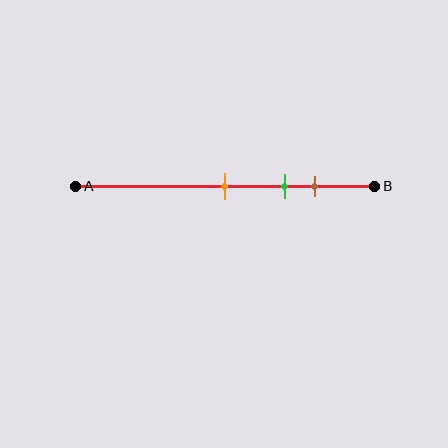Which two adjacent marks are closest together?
The green and brown marks are the closest adjacent pair.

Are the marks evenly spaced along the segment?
Yes, the marks are approximately evenly spaced.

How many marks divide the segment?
There are 3 marks dividing the segment.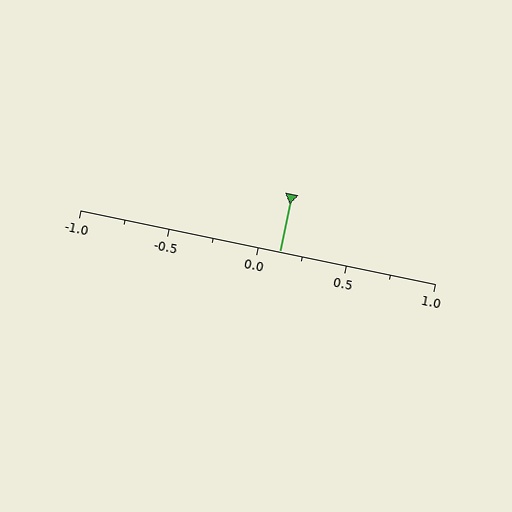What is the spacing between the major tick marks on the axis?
The major ticks are spaced 0.5 apart.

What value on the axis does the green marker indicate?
The marker indicates approximately 0.12.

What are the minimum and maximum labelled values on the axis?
The axis runs from -1.0 to 1.0.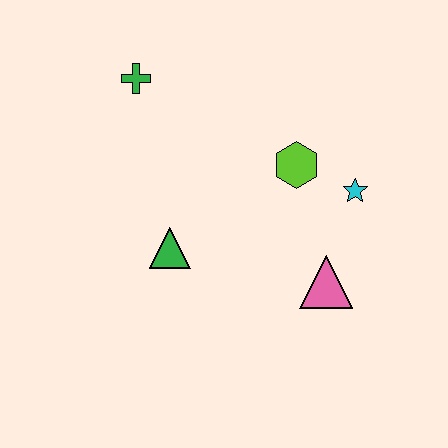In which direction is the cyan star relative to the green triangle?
The cyan star is to the right of the green triangle.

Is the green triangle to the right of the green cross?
Yes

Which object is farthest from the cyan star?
The green cross is farthest from the cyan star.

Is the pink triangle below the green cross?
Yes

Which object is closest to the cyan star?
The lime hexagon is closest to the cyan star.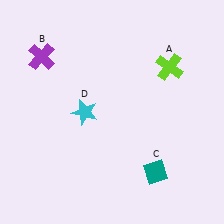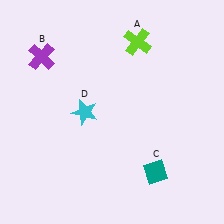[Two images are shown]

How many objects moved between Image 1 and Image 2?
1 object moved between the two images.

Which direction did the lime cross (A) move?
The lime cross (A) moved left.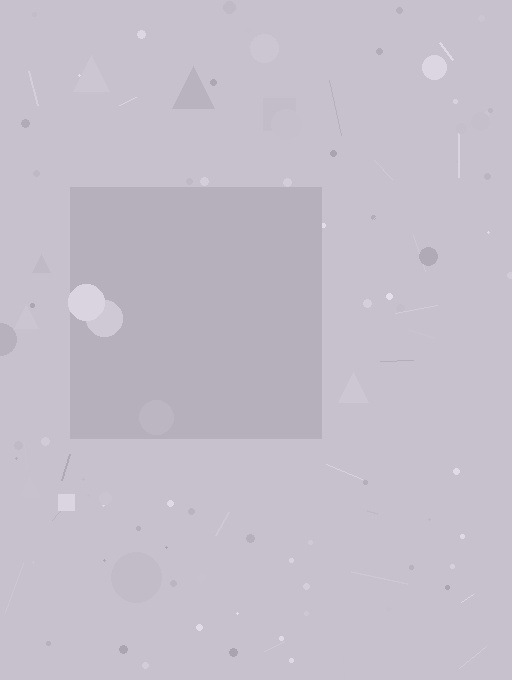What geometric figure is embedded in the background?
A square is embedded in the background.